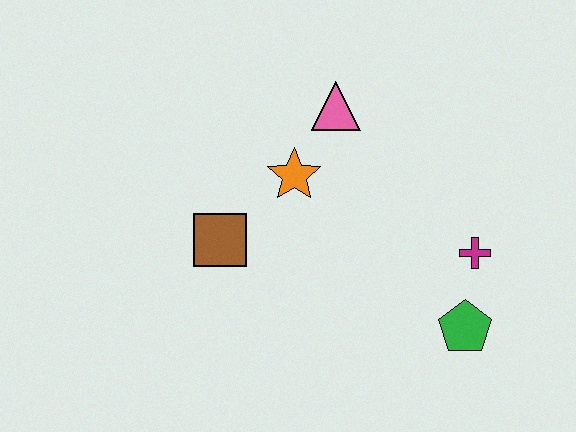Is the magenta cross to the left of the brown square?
No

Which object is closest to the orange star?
The pink triangle is closest to the orange star.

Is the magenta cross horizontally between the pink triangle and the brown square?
No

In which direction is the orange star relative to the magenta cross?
The orange star is to the left of the magenta cross.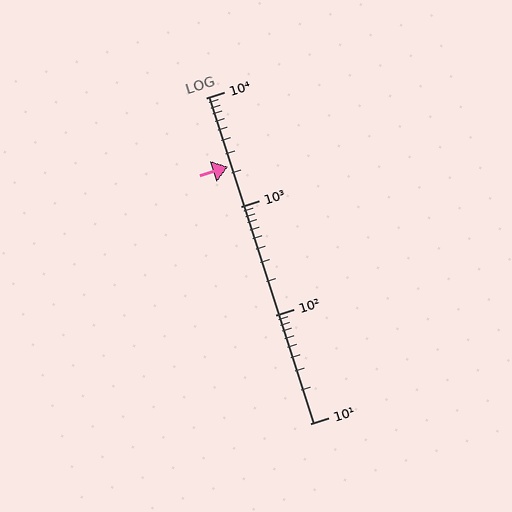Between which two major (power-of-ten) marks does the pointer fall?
The pointer is between 1000 and 10000.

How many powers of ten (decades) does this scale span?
The scale spans 3 decades, from 10 to 10000.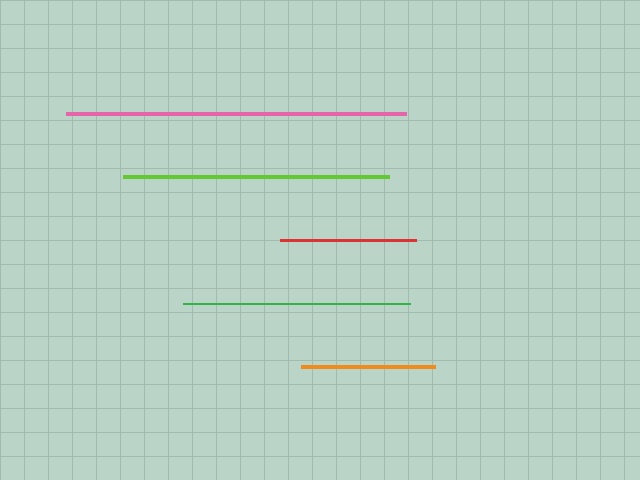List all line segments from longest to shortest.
From longest to shortest: pink, lime, green, red, orange.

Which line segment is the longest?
The pink line is the longest at approximately 340 pixels.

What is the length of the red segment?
The red segment is approximately 136 pixels long.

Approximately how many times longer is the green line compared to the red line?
The green line is approximately 1.7 times the length of the red line.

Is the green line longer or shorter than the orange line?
The green line is longer than the orange line.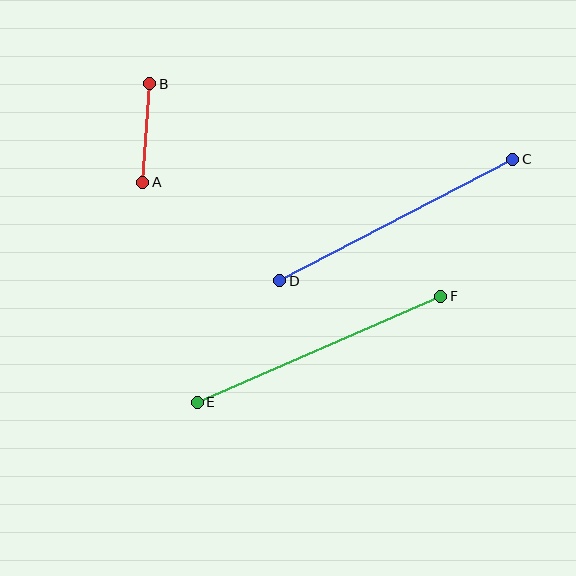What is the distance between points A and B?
The distance is approximately 99 pixels.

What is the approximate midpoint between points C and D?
The midpoint is at approximately (396, 220) pixels.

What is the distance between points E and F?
The distance is approximately 266 pixels.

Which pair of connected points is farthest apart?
Points E and F are farthest apart.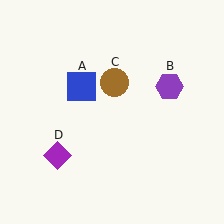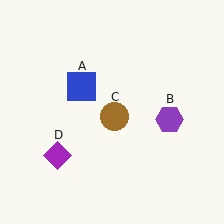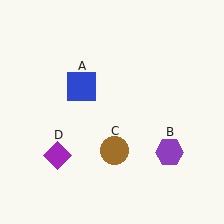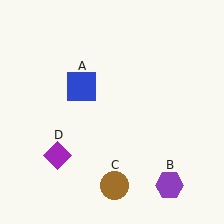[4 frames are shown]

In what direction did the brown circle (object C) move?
The brown circle (object C) moved down.